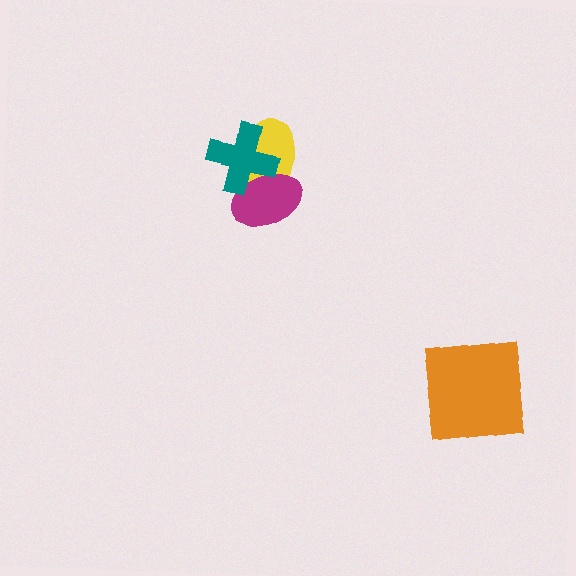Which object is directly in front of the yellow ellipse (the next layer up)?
The magenta ellipse is directly in front of the yellow ellipse.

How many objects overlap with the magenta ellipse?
2 objects overlap with the magenta ellipse.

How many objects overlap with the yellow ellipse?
2 objects overlap with the yellow ellipse.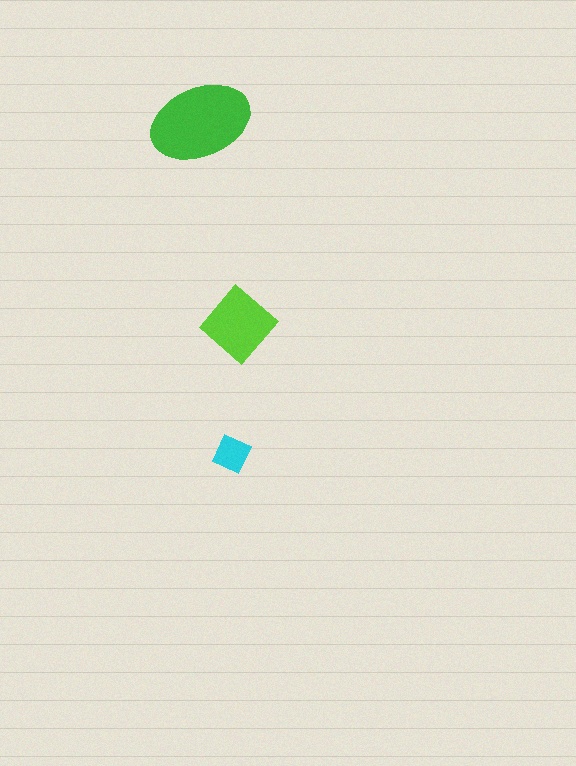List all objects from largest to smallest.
The green ellipse, the lime diamond, the cyan diamond.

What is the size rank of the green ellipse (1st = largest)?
1st.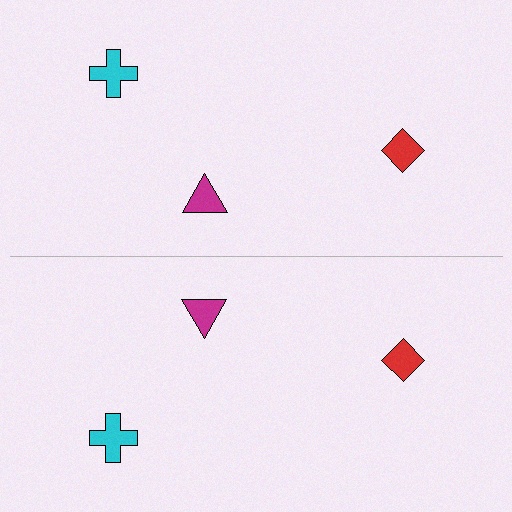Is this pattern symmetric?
Yes, this pattern has bilateral (reflection) symmetry.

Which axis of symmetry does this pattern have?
The pattern has a horizontal axis of symmetry running through the center of the image.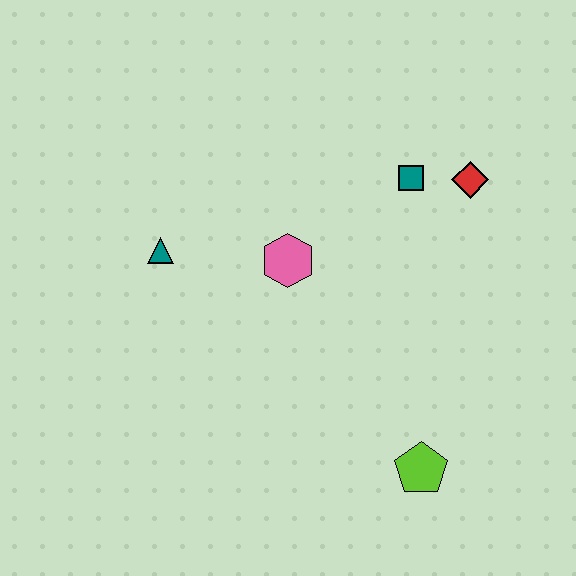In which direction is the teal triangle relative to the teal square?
The teal triangle is to the left of the teal square.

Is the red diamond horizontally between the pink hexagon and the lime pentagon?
No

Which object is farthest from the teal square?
The lime pentagon is farthest from the teal square.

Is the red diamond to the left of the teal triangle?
No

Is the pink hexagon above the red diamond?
No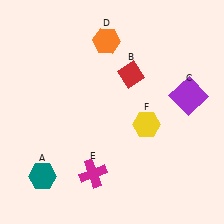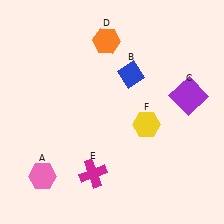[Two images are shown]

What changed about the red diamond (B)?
In Image 1, B is red. In Image 2, it changed to blue.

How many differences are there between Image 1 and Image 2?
There are 2 differences between the two images.